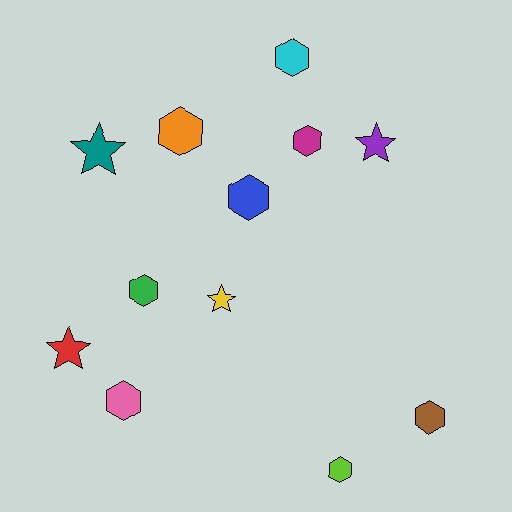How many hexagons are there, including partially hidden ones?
There are 8 hexagons.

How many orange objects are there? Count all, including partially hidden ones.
There is 1 orange object.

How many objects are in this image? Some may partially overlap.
There are 12 objects.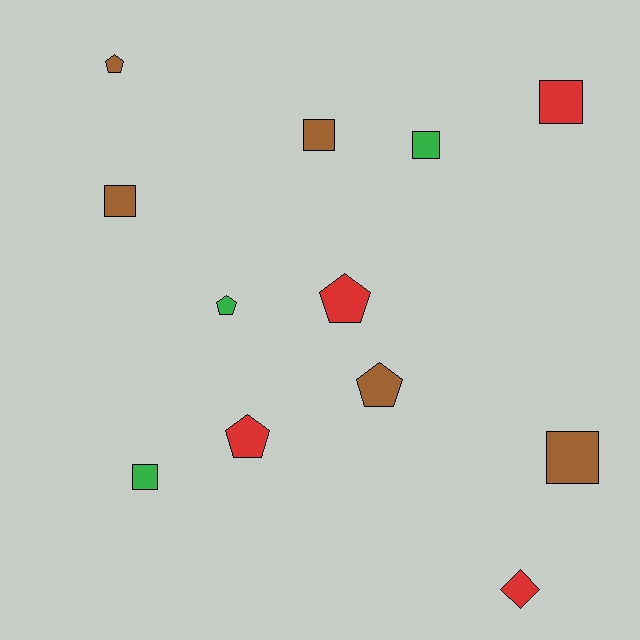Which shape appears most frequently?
Square, with 6 objects.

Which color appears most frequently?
Brown, with 5 objects.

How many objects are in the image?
There are 12 objects.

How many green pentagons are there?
There is 1 green pentagon.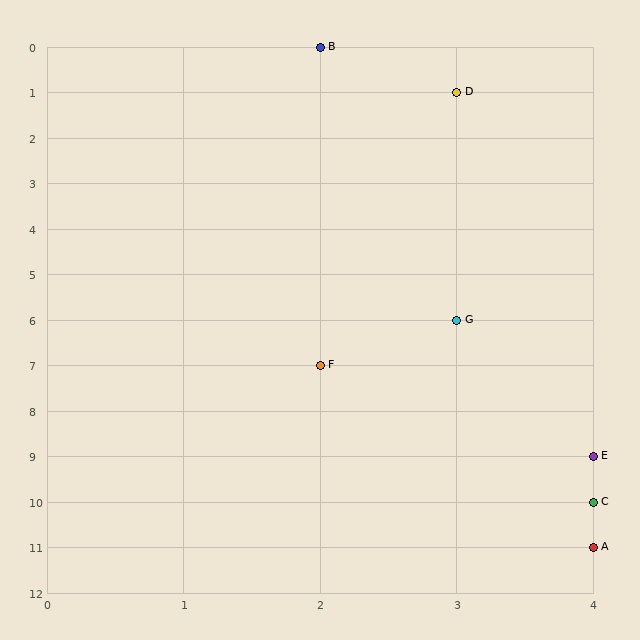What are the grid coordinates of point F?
Point F is at grid coordinates (2, 7).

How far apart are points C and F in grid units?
Points C and F are 2 columns and 3 rows apart (about 3.6 grid units diagonally).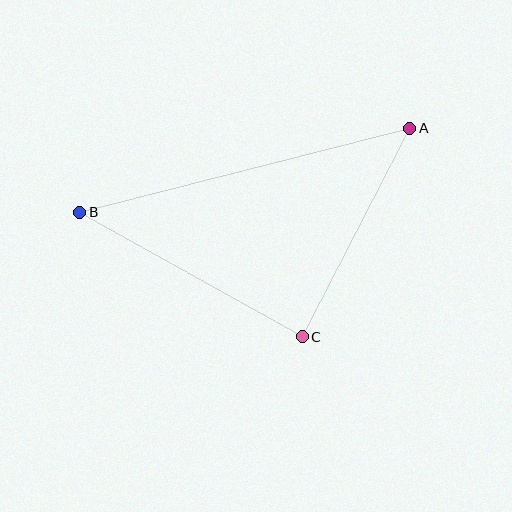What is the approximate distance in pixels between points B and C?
The distance between B and C is approximately 255 pixels.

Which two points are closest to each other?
Points A and C are closest to each other.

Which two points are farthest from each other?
Points A and B are farthest from each other.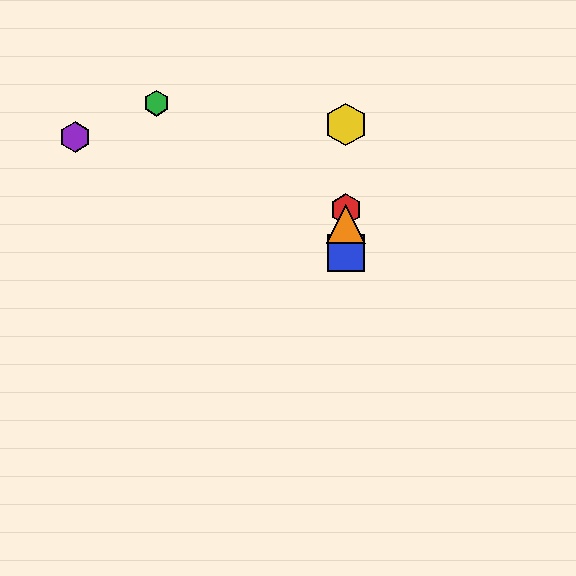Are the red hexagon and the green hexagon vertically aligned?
No, the red hexagon is at x≈346 and the green hexagon is at x≈156.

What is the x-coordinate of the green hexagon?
The green hexagon is at x≈156.